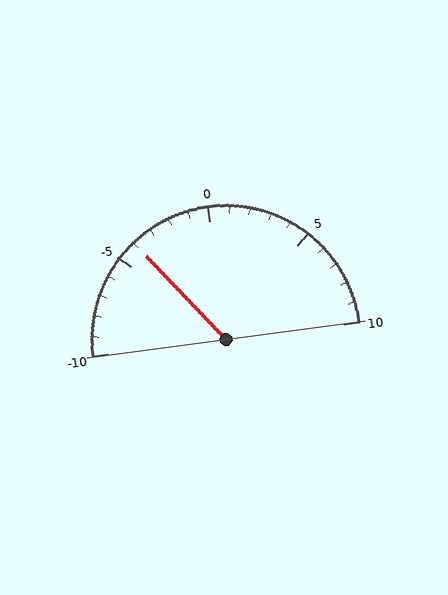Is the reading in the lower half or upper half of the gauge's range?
The reading is in the lower half of the range (-10 to 10).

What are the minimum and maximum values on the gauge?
The gauge ranges from -10 to 10.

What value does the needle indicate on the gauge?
The needle indicates approximately -4.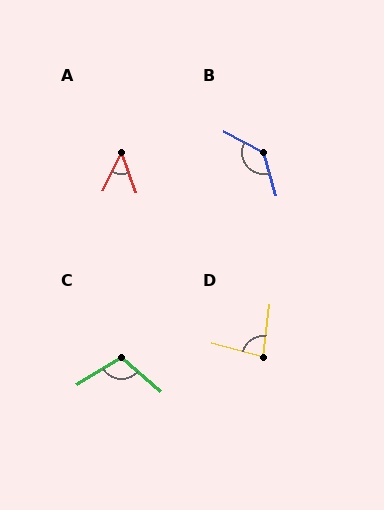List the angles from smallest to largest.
A (45°), D (82°), C (108°), B (135°).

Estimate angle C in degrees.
Approximately 108 degrees.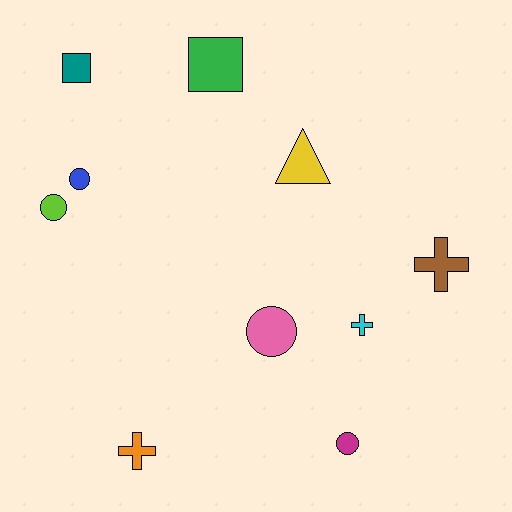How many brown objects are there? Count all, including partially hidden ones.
There is 1 brown object.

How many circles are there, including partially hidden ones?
There are 4 circles.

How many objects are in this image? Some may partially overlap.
There are 10 objects.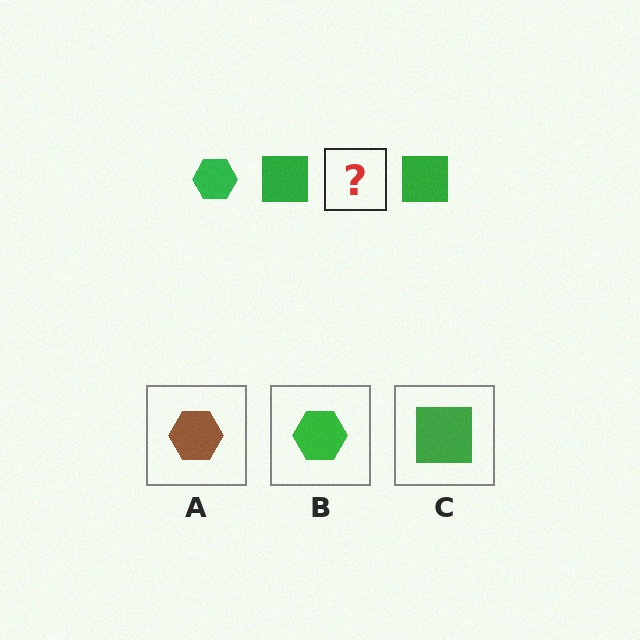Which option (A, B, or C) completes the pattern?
B.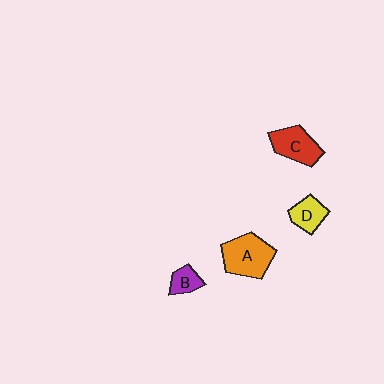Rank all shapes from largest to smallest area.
From largest to smallest: A (orange), C (red), D (yellow), B (purple).